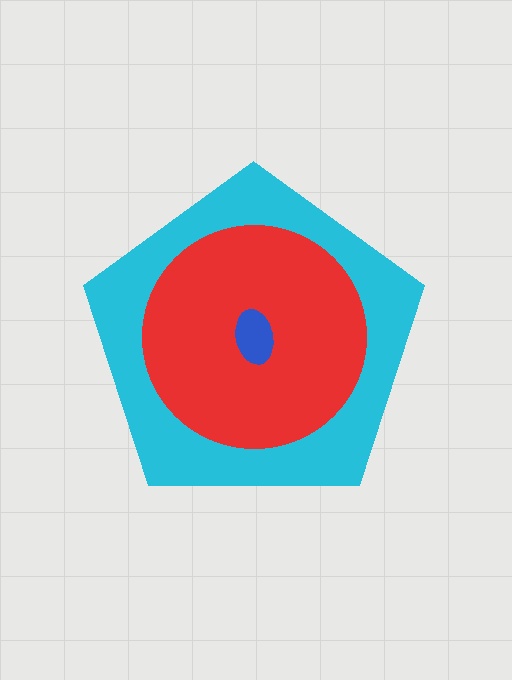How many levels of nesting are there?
3.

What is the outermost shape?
The cyan pentagon.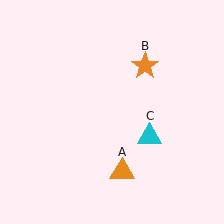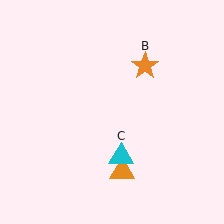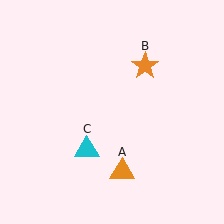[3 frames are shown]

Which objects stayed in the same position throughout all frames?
Orange triangle (object A) and orange star (object B) remained stationary.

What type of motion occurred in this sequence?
The cyan triangle (object C) rotated clockwise around the center of the scene.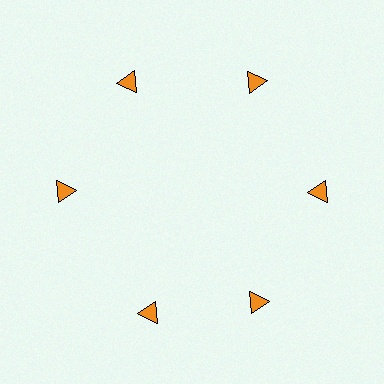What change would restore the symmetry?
The symmetry would be restored by rotating it back into even spacing with its neighbors so that all 6 triangles sit at equal angles and equal distance from the center.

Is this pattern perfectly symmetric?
No. The 6 orange triangles are arranged in a ring, but one element near the 7 o'clock position is rotated out of alignment along the ring, breaking the 6-fold rotational symmetry.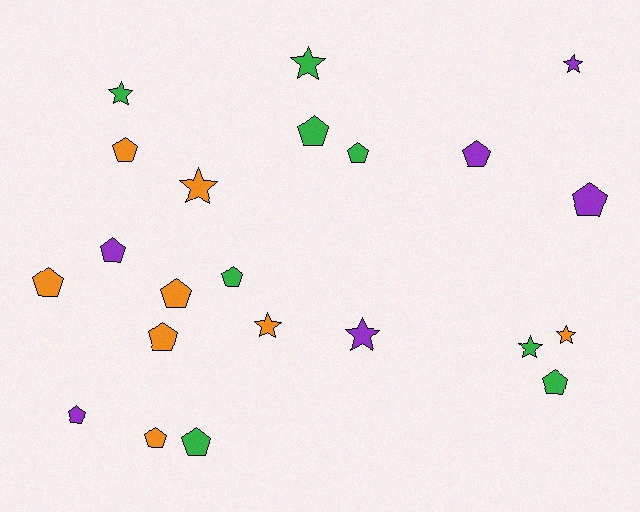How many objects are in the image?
There are 22 objects.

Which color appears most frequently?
Green, with 8 objects.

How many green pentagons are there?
There are 5 green pentagons.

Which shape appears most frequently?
Pentagon, with 14 objects.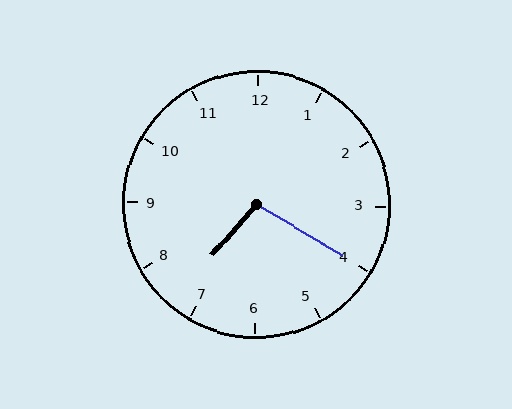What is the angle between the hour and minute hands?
Approximately 100 degrees.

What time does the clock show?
7:20.